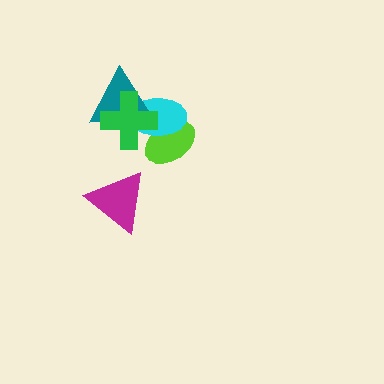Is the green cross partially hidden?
No, no other shape covers it.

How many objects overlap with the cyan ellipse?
3 objects overlap with the cyan ellipse.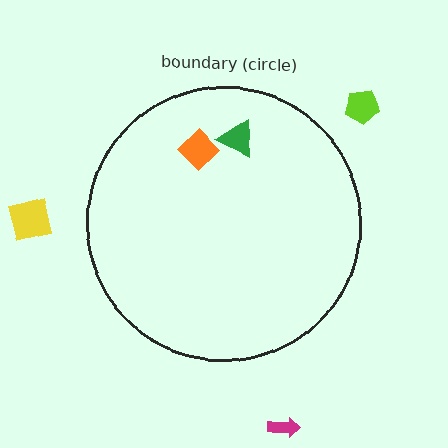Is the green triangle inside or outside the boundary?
Inside.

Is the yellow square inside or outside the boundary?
Outside.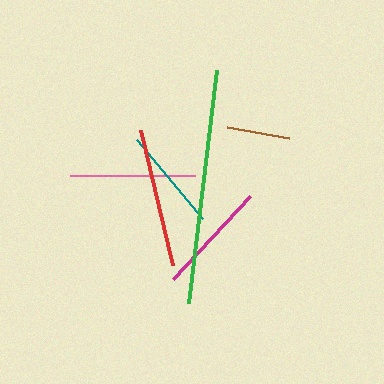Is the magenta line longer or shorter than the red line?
The red line is longer than the magenta line.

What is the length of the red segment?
The red segment is approximately 139 pixels long.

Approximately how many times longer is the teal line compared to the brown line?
The teal line is approximately 1.6 times the length of the brown line.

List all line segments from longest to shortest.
From longest to shortest: green, red, pink, magenta, teal, brown.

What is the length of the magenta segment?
The magenta segment is approximately 113 pixels long.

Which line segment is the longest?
The green line is the longest at approximately 234 pixels.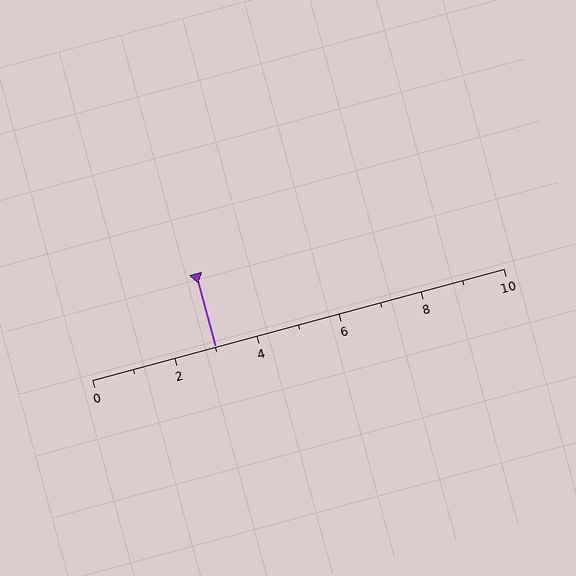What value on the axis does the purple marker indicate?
The marker indicates approximately 3.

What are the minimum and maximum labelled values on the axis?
The axis runs from 0 to 10.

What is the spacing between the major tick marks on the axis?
The major ticks are spaced 2 apart.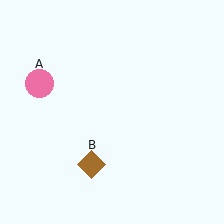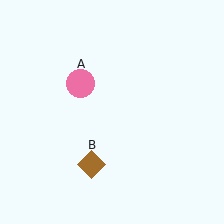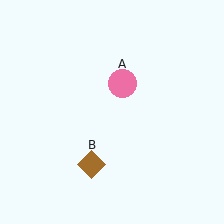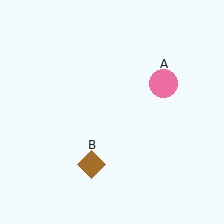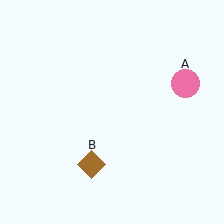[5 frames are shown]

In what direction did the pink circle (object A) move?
The pink circle (object A) moved right.